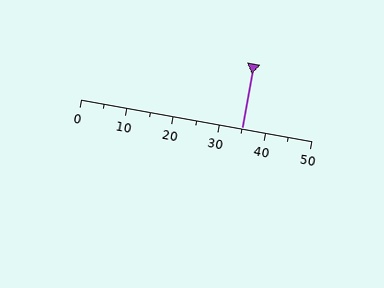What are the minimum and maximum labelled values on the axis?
The axis runs from 0 to 50.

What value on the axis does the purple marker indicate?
The marker indicates approximately 35.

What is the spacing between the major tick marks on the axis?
The major ticks are spaced 10 apart.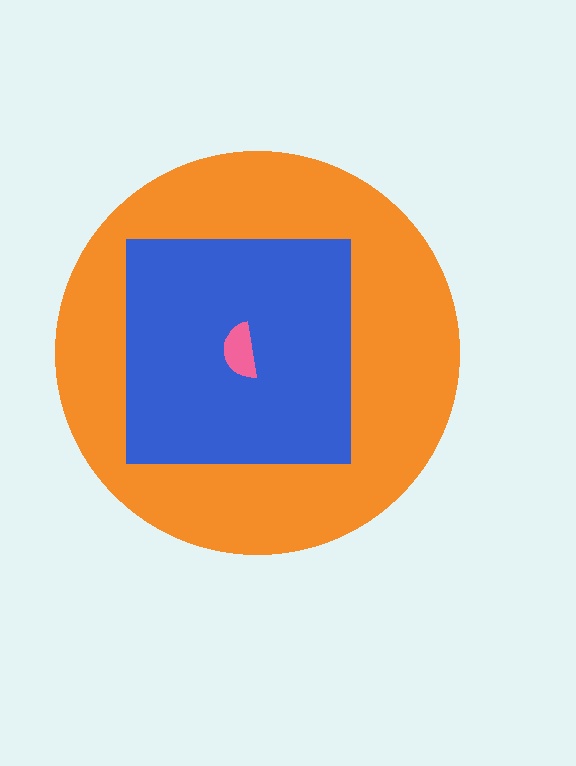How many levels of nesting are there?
3.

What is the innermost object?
The pink semicircle.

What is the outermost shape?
The orange circle.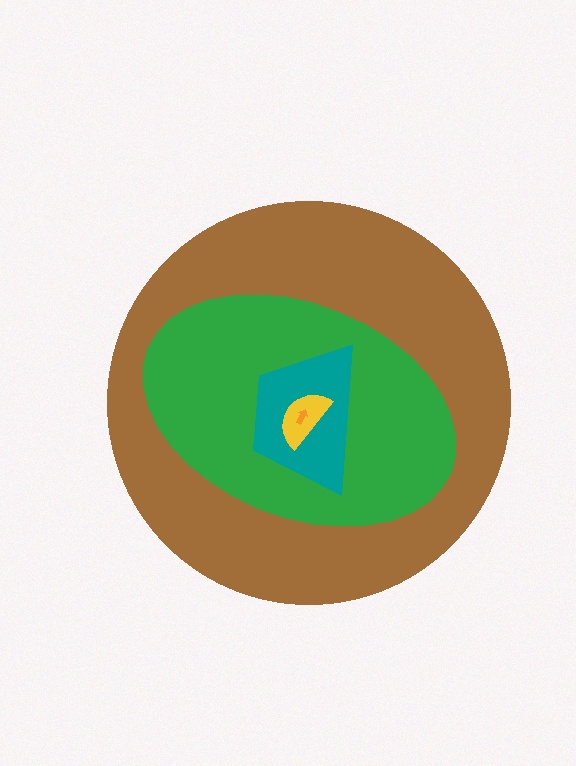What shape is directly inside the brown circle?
The green ellipse.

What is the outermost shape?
The brown circle.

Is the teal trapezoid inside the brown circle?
Yes.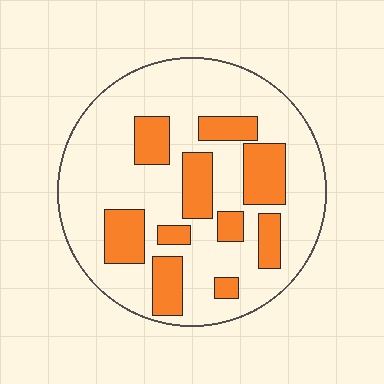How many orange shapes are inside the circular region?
10.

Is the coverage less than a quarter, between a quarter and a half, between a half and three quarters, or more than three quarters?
Between a quarter and a half.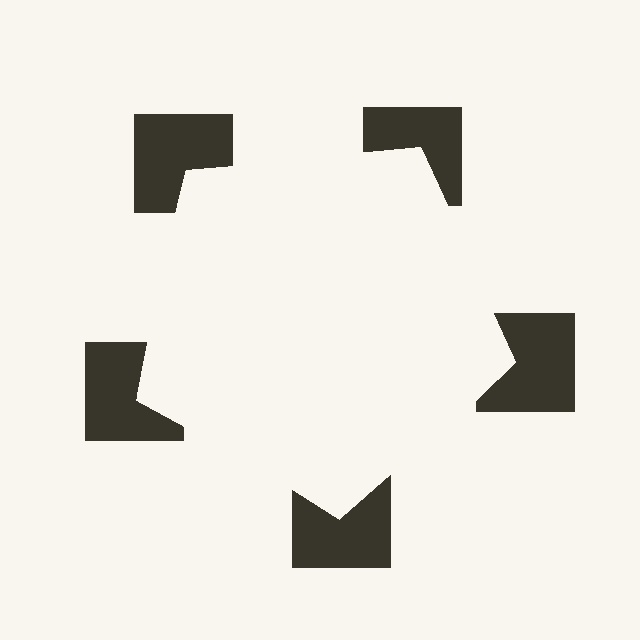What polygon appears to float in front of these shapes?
An illusory pentagon — its edges are inferred from the aligned wedge cuts in the notched squares, not physically drawn.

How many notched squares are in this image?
There are 5 — one at each vertex of the illusory pentagon.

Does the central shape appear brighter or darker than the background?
It typically appears slightly brighter than the background, even though no actual brightness change is drawn.